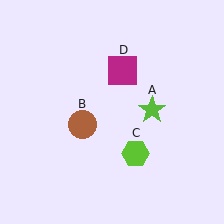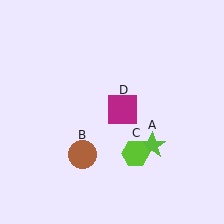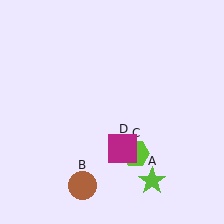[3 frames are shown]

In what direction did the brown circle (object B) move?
The brown circle (object B) moved down.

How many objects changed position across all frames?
3 objects changed position: lime star (object A), brown circle (object B), magenta square (object D).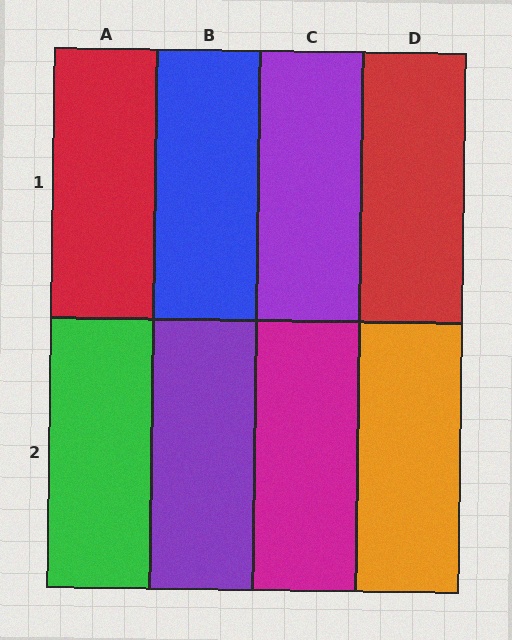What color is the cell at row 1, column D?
Red.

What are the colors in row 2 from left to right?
Green, purple, magenta, orange.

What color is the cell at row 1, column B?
Blue.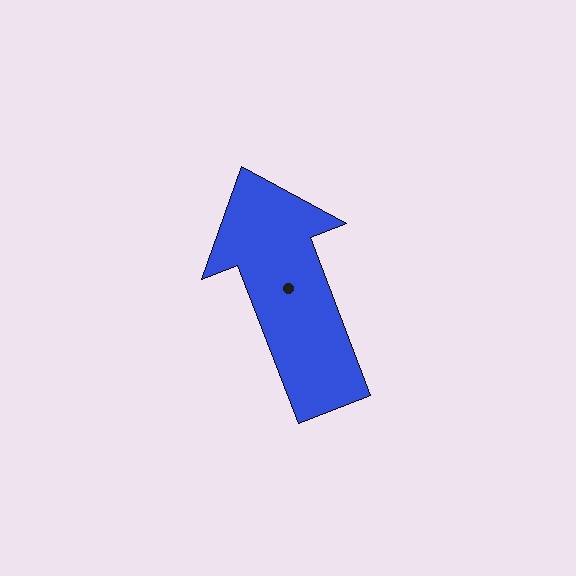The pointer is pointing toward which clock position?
Roughly 11 o'clock.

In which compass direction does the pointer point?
North.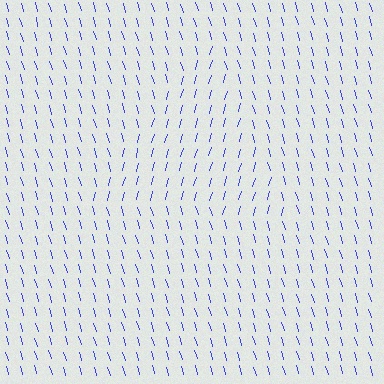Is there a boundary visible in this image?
Yes, there is a texture boundary formed by a change in line orientation.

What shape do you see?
I see a triangle.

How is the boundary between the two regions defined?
The boundary is defined purely by a change in line orientation (approximately 31 degrees difference). All lines are the same color and thickness.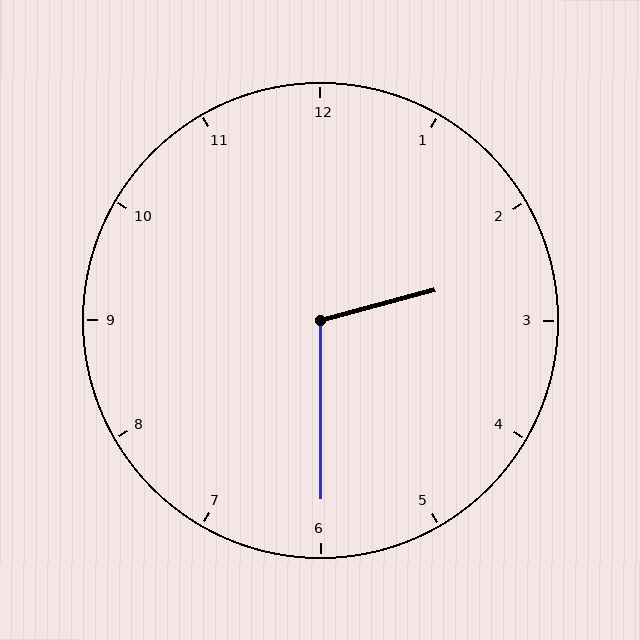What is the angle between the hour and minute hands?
Approximately 105 degrees.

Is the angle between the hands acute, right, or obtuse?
It is obtuse.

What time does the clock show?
2:30.